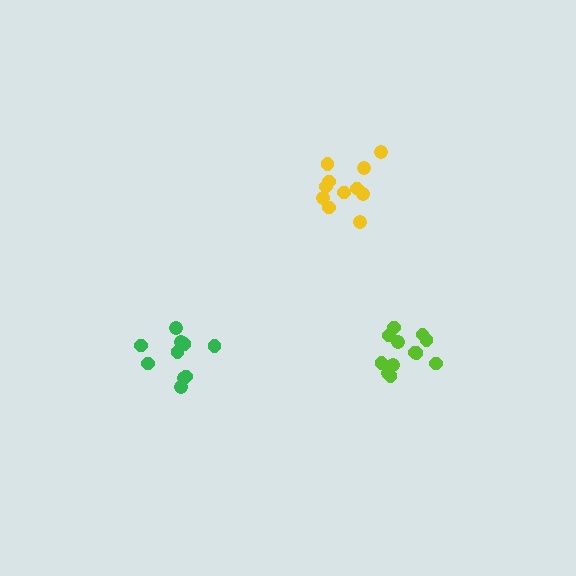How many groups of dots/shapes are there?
There are 3 groups.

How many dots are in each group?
Group 1: 10 dots, Group 2: 12 dots, Group 3: 11 dots (33 total).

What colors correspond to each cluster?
The clusters are colored: green, lime, yellow.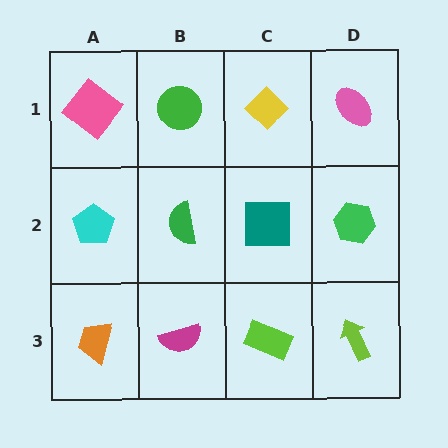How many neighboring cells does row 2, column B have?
4.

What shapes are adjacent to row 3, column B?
A green semicircle (row 2, column B), an orange trapezoid (row 3, column A), a lime rectangle (row 3, column C).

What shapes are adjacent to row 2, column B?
A green circle (row 1, column B), a magenta semicircle (row 3, column B), a cyan pentagon (row 2, column A), a teal square (row 2, column C).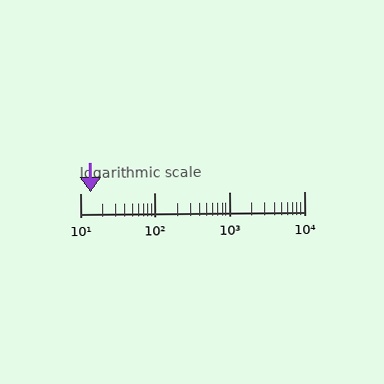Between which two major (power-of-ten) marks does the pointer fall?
The pointer is between 10 and 100.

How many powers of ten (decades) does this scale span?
The scale spans 3 decades, from 10 to 10000.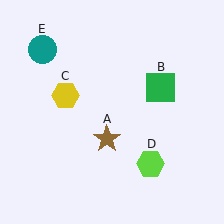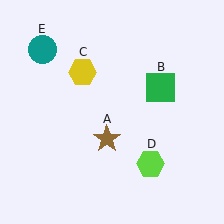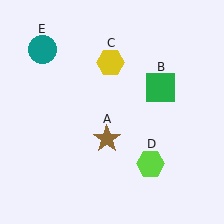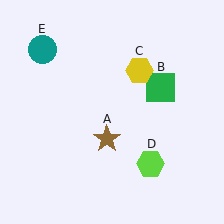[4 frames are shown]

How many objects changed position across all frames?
1 object changed position: yellow hexagon (object C).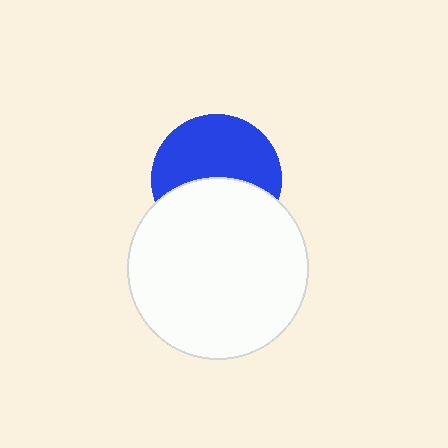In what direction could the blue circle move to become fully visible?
The blue circle could move up. That would shift it out from behind the white circle entirely.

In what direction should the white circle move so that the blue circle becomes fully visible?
The white circle should move down. That is the shortest direction to clear the overlap and leave the blue circle fully visible.